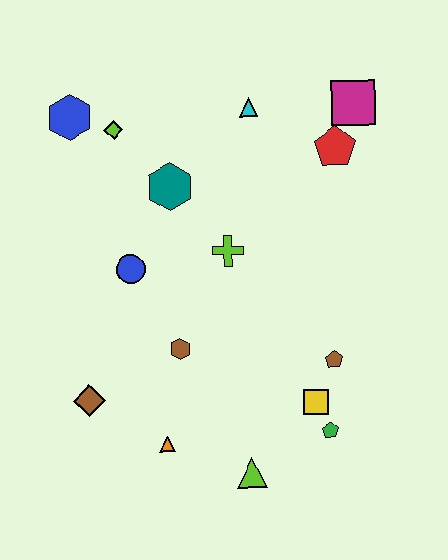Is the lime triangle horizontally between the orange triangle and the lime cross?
No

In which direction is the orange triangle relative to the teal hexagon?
The orange triangle is below the teal hexagon.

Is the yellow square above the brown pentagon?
No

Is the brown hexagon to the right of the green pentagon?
No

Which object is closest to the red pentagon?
The magenta square is closest to the red pentagon.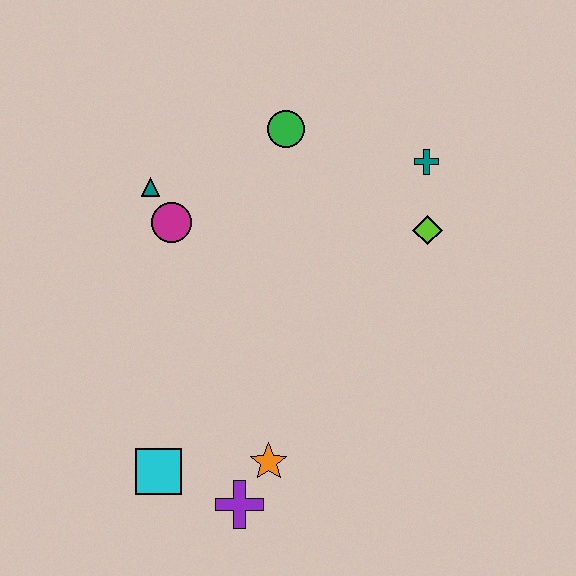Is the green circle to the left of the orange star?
No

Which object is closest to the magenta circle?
The teal triangle is closest to the magenta circle.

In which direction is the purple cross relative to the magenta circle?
The purple cross is below the magenta circle.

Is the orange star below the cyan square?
No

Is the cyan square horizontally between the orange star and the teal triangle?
Yes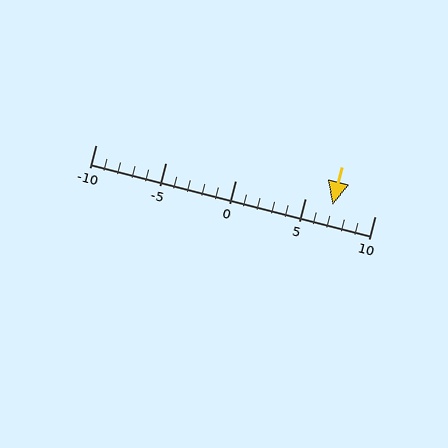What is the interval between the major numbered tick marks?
The major tick marks are spaced 5 units apart.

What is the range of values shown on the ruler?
The ruler shows values from -10 to 10.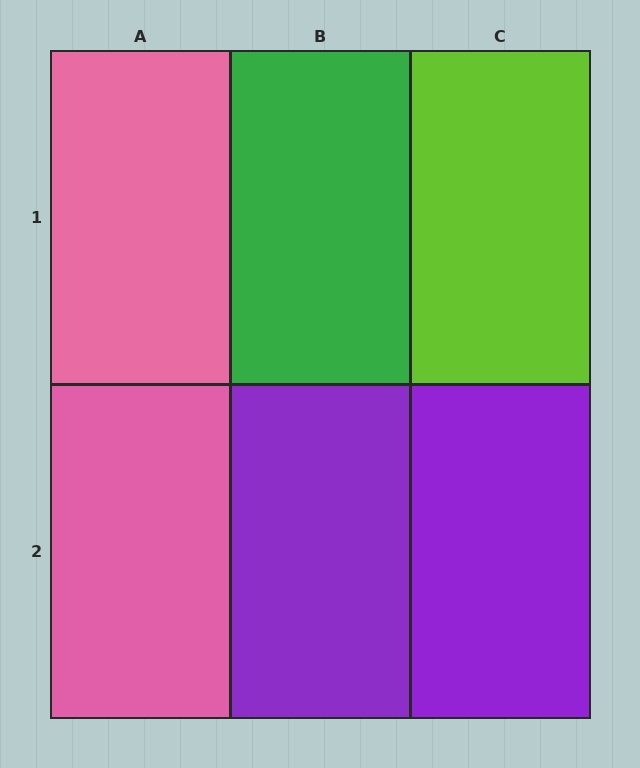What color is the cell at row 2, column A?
Pink.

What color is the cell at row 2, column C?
Purple.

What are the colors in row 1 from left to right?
Pink, green, lime.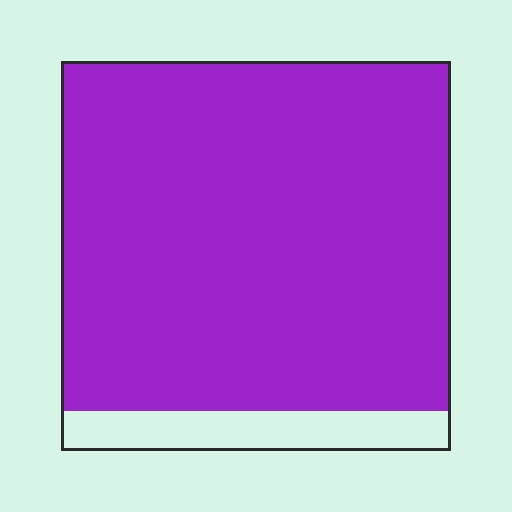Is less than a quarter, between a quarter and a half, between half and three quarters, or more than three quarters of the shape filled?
More than three quarters.